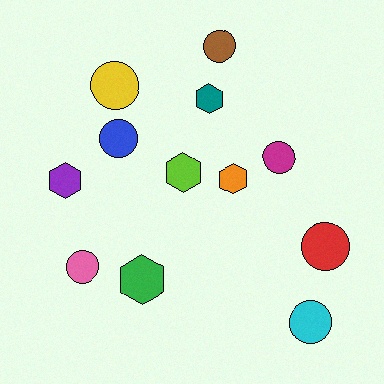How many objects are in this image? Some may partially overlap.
There are 12 objects.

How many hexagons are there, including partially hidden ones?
There are 5 hexagons.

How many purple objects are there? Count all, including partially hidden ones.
There is 1 purple object.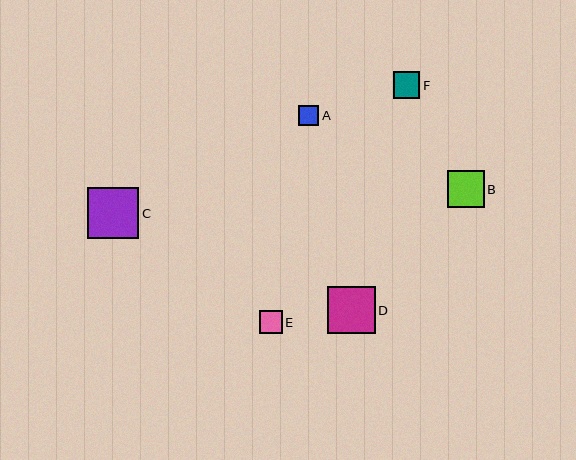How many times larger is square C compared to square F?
Square C is approximately 1.9 times the size of square F.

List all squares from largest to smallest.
From largest to smallest: C, D, B, F, E, A.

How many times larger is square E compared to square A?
Square E is approximately 1.1 times the size of square A.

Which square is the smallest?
Square A is the smallest with a size of approximately 20 pixels.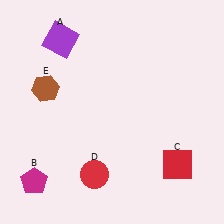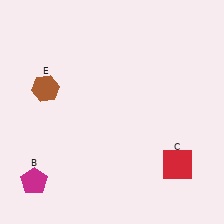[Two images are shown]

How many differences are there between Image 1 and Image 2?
There are 2 differences between the two images.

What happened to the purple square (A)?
The purple square (A) was removed in Image 2. It was in the top-left area of Image 1.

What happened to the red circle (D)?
The red circle (D) was removed in Image 2. It was in the bottom-left area of Image 1.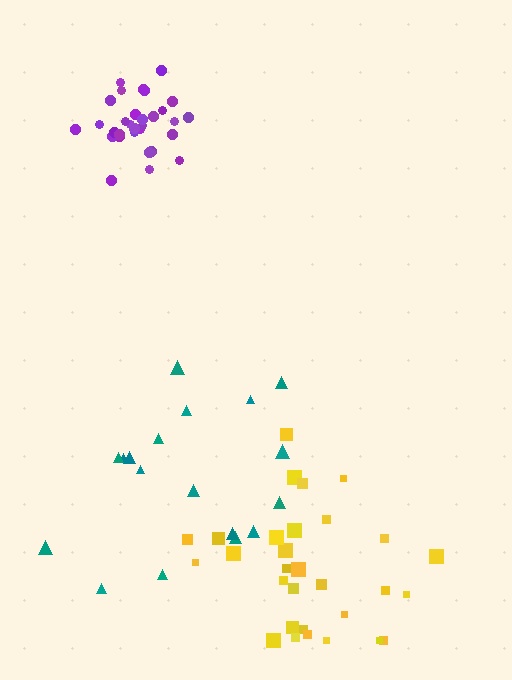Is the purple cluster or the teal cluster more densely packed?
Purple.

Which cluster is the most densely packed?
Purple.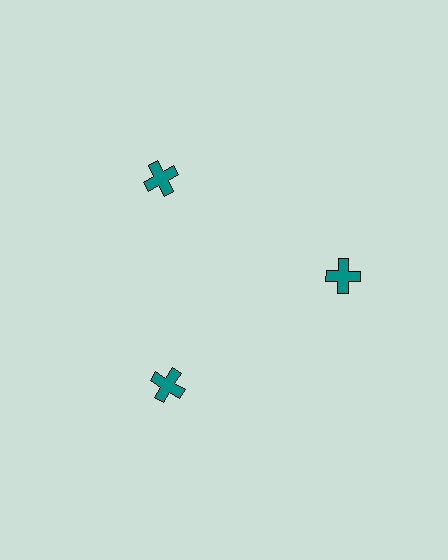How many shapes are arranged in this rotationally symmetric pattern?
There are 3 shapes, arranged in 3 groups of 1.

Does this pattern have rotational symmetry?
Yes, this pattern has 3-fold rotational symmetry. It looks the same after rotating 120 degrees around the center.